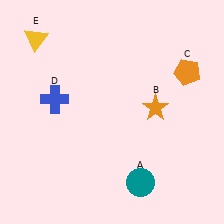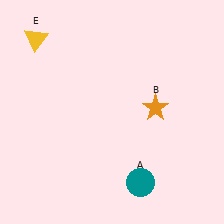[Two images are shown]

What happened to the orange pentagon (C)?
The orange pentagon (C) was removed in Image 2. It was in the top-right area of Image 1.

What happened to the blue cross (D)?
The blue cross (D) was removed in Image 2. It was in the top-left area of Image 1.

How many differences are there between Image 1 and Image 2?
There are 2 differences between the two images.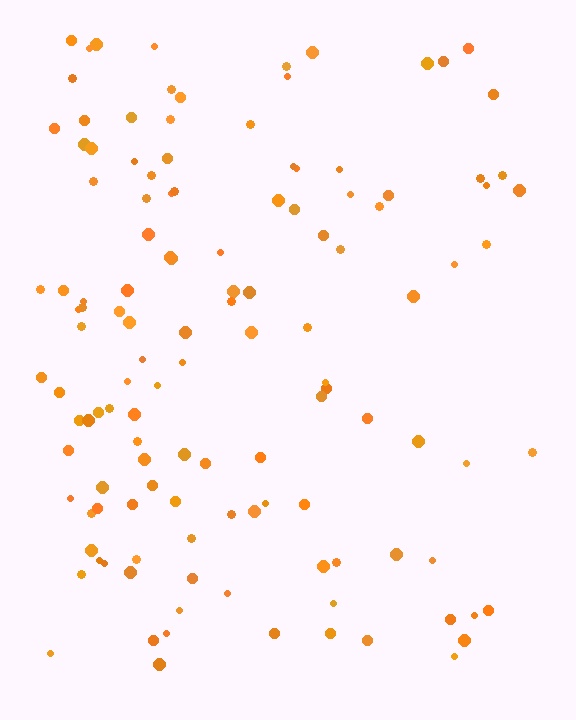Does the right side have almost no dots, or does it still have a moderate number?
Still a moderate number, just noticeably fewer than the left.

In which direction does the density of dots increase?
From right to left, with the left side densest.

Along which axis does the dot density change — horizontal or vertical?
Horizontal.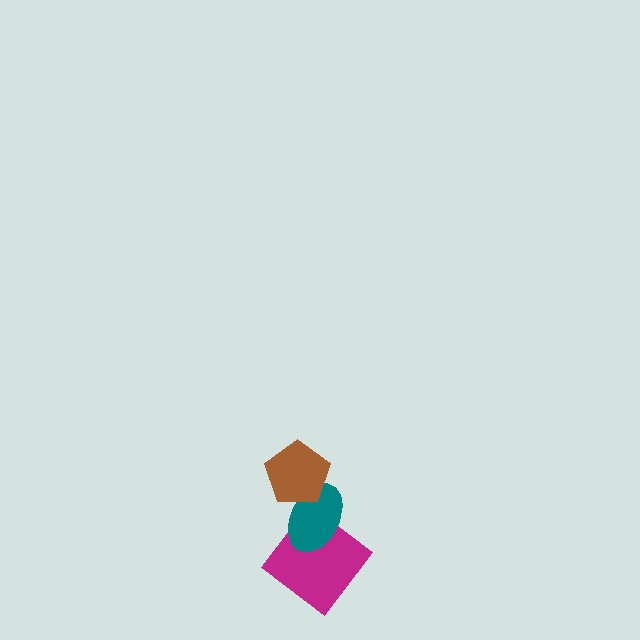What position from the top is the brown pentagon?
The brown pentagon is 1st from the top.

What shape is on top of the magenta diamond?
The teal ellipse is on top of the magenta diamond.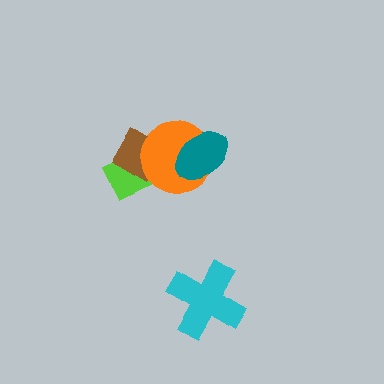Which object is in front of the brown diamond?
The orange circle is in front of the brown diamond.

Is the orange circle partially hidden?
Yes, it is partially covered by another shape.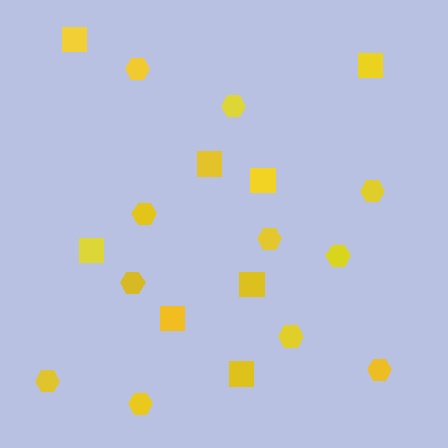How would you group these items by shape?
There are 2 groups: one group of squares (8) and one group of hexagons (11).